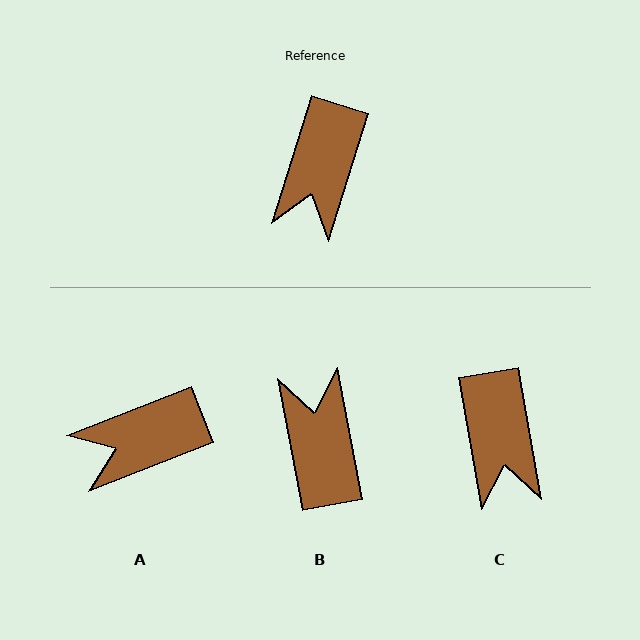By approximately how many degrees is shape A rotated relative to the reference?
Approximately 51 degrees clockwise.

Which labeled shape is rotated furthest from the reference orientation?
B, about 152 degrees away.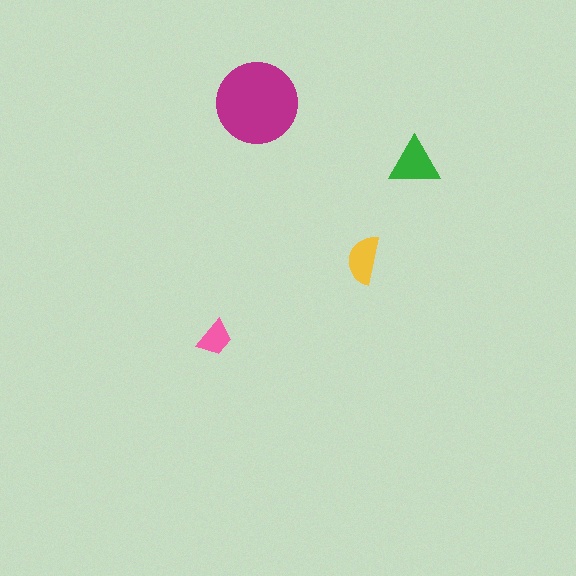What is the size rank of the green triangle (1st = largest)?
2nd.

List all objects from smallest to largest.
The pink trapezoid, the yellow semicircle, the green triangle, the magenta circle.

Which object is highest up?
The magenta circle is topmost.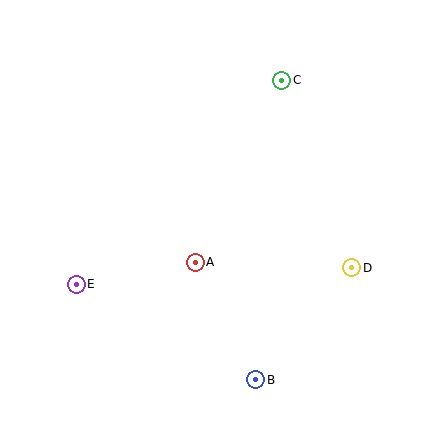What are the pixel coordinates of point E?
Point E is at (76, 284).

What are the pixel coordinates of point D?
Point D is at (352, 268).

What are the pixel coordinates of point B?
Point B is at (256, 380).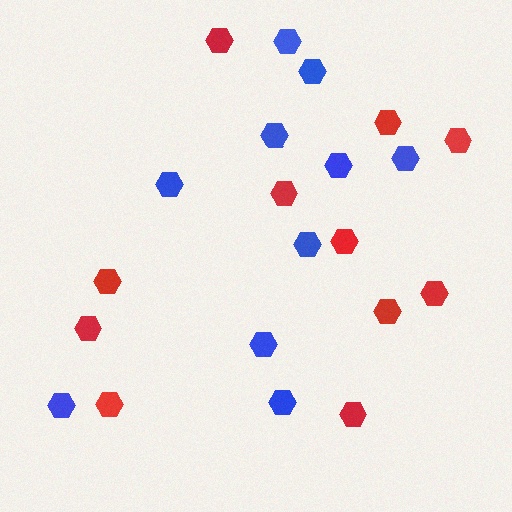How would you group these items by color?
There are 2 groups: one group of blue hexagons (10) and one group of red hexagons (11).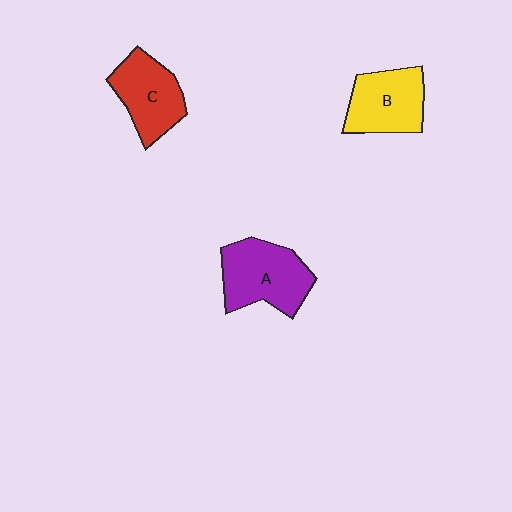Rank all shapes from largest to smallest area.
From largest to smallest: A (purple), B (yellow), C (red).